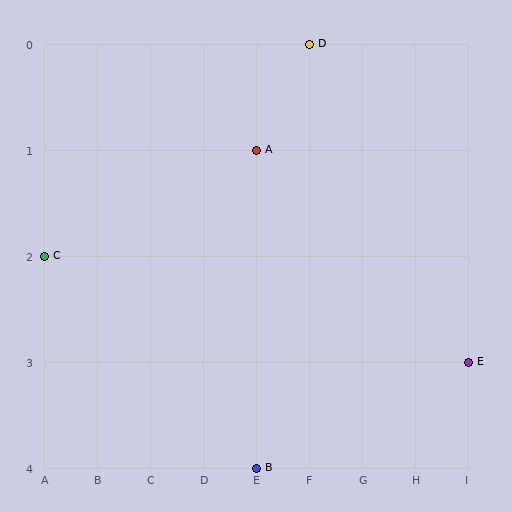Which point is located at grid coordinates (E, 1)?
Point A is at (E, 1).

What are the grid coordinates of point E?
Point E is at grid coordinates (I, 3).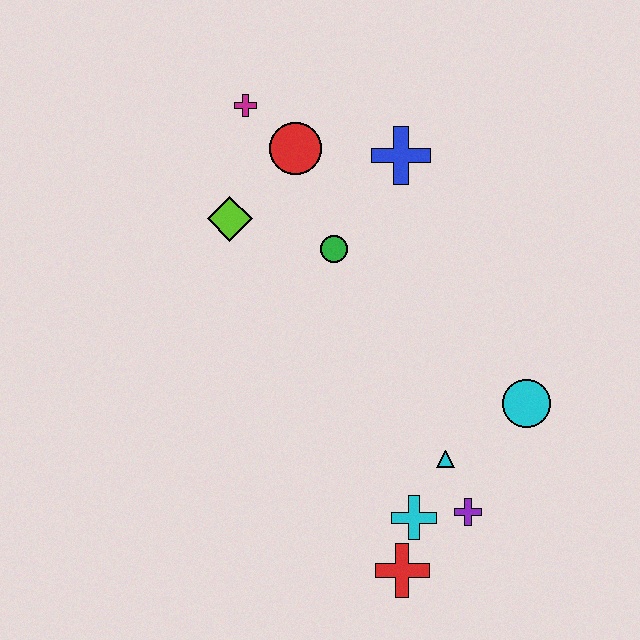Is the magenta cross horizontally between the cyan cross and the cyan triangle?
No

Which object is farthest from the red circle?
The red cross is farthest from the red circle.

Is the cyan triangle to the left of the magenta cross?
No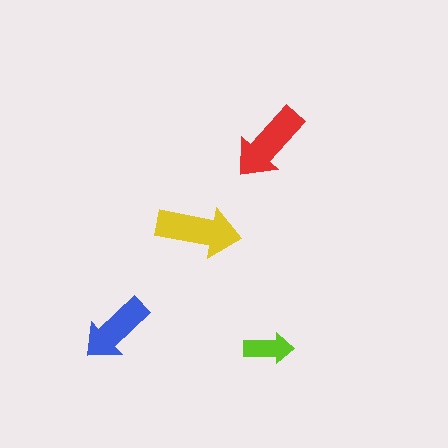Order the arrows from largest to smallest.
the yellow one, the red one, the blue one, the lime one.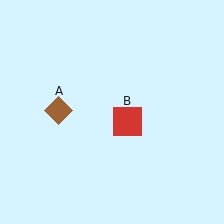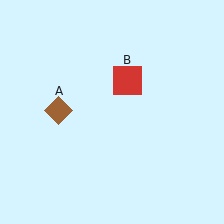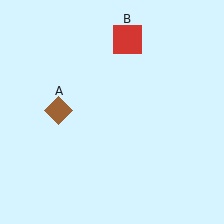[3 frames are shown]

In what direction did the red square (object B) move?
The red square (object B) moved up.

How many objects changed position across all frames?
1 object changed position: red square (object B).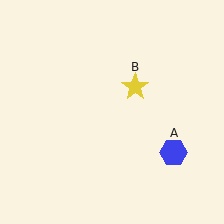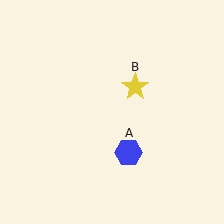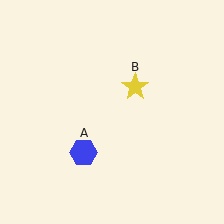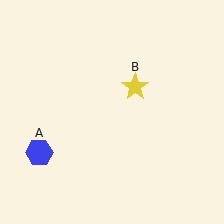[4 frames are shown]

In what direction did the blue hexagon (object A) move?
The blue hexagon (object A) moved left.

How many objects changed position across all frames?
1 object changed position: blue hexagon (object A).